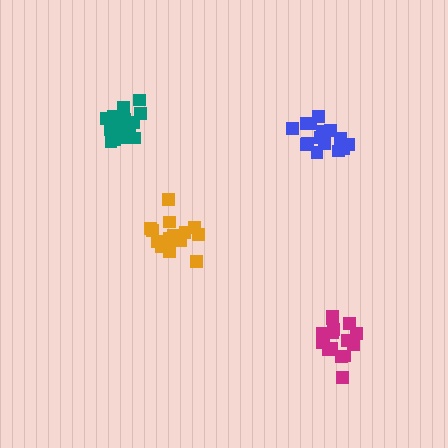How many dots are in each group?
Group 1: 17 dots, Group 2: 18 dots, Group 3: 17 dots, Group 4: 17 dots (69 total).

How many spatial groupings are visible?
There are 4 spatial groupings.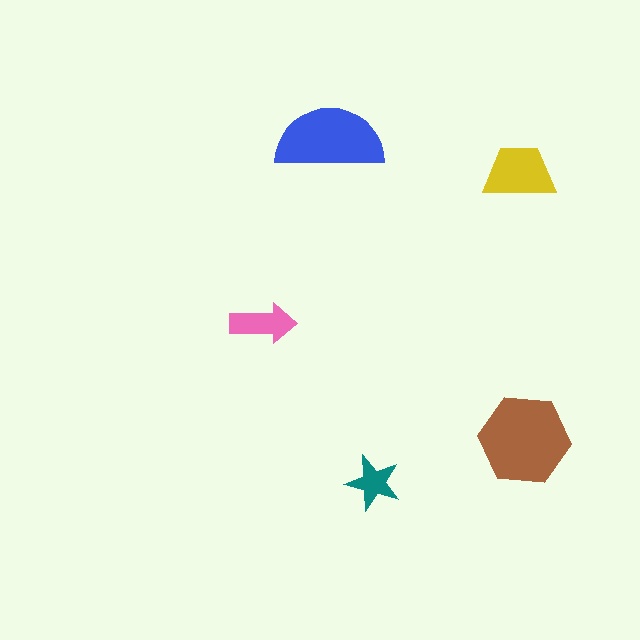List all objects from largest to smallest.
The brown hexagon, the blue semicircle, the yellow trapezoid, the pink arrow, the teal star.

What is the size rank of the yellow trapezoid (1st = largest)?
3rd.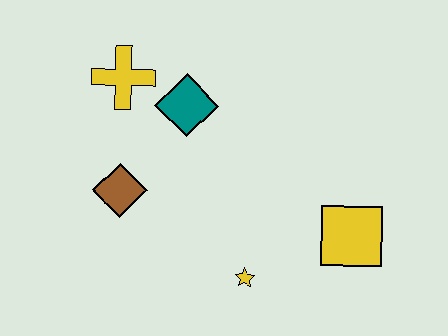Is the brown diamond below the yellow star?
No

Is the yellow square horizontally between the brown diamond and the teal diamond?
No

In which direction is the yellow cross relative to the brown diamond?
The yellow cross is above the brown diamond.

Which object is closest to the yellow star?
The yellow square is closest to the yellow star.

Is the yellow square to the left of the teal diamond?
No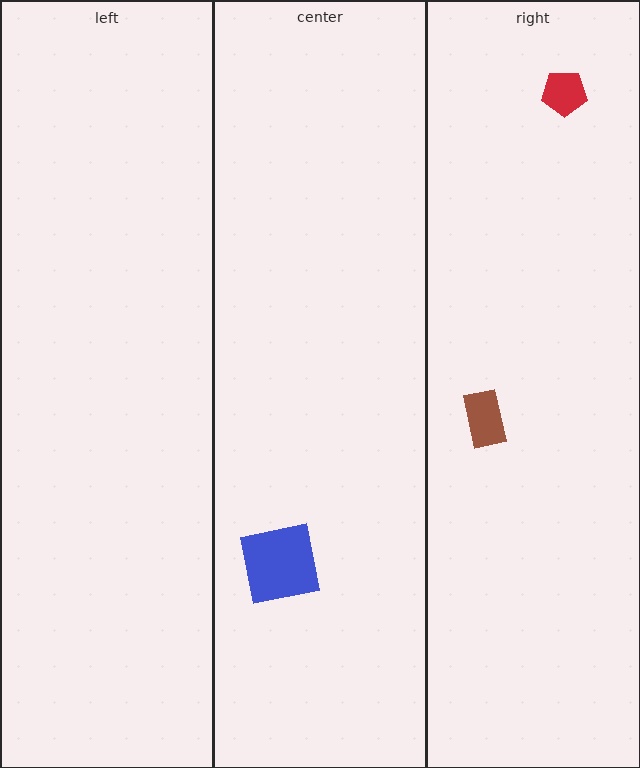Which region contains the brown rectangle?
The right region.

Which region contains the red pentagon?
The right region.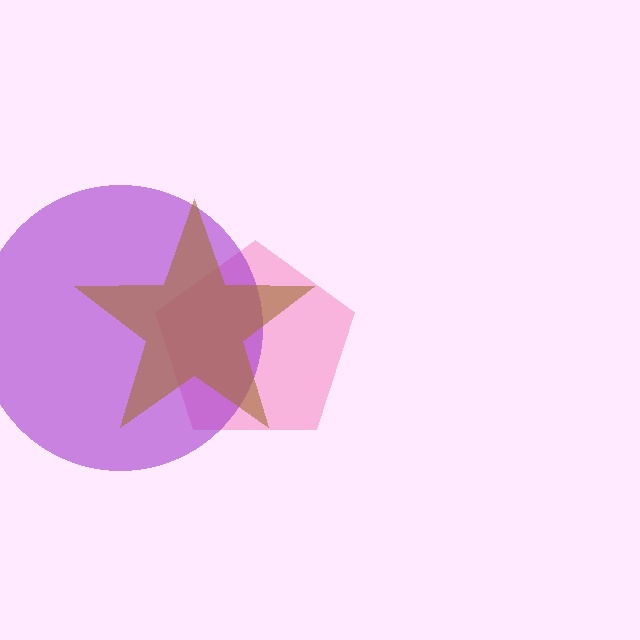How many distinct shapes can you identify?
There are 3 distinct shapes: a pink pentagon, a purple circle, a brown star.